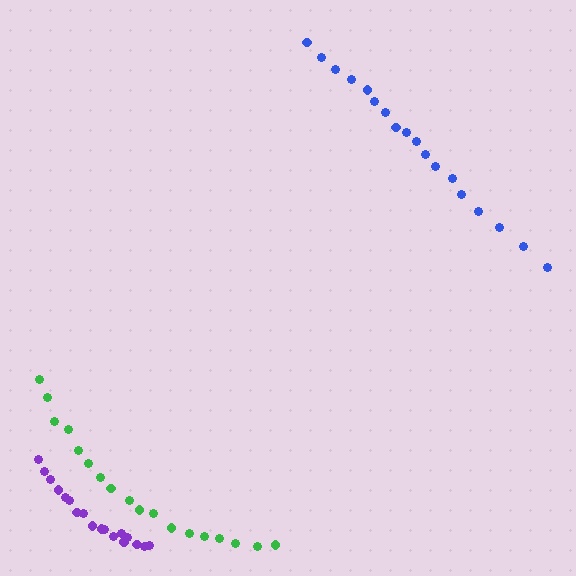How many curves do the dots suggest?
There are 3 distinct paths.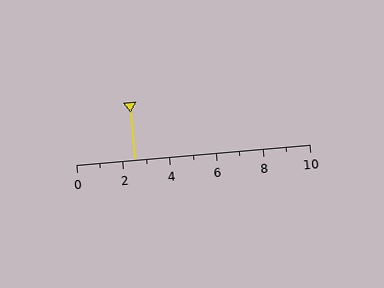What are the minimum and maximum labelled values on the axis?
The axis runs from 0 to 10.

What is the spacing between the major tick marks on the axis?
The major ticks are spaced 2 apart.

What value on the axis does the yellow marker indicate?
The marker indicates approximately 2.5.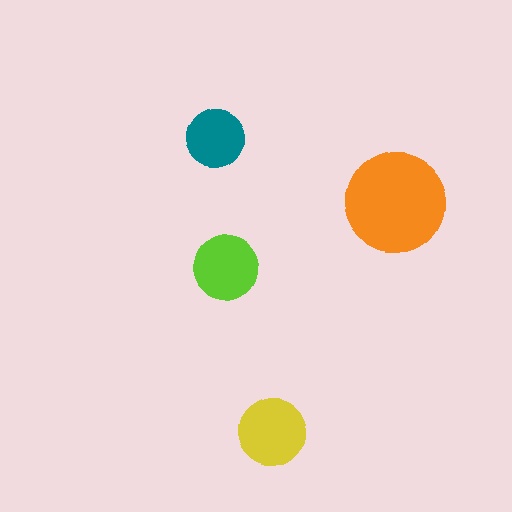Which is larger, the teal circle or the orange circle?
The orange one.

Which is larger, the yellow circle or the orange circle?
The orange one.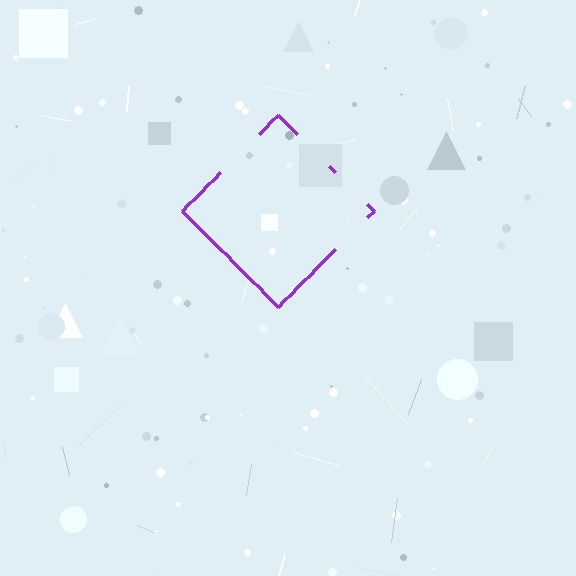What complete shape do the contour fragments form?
The contour fragments form a diamond.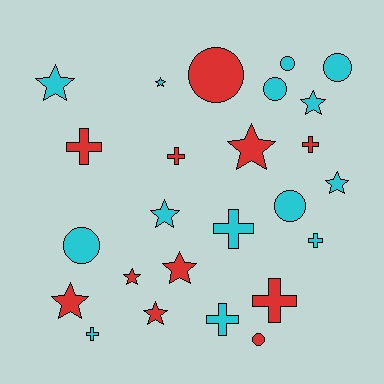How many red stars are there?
There are 5 red stars.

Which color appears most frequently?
Cyan, with 14 objects.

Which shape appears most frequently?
Star, with 10 objects.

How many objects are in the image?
There are 25 objects.